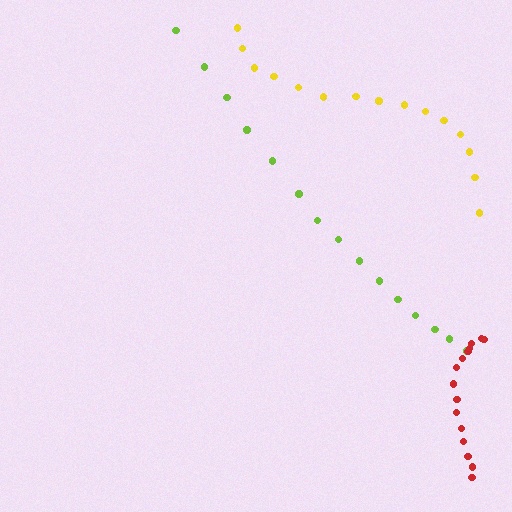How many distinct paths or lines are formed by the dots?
There are 3 distinct paths.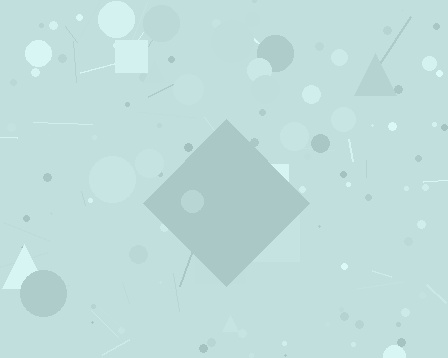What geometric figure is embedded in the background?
A diamond is embedded in the background.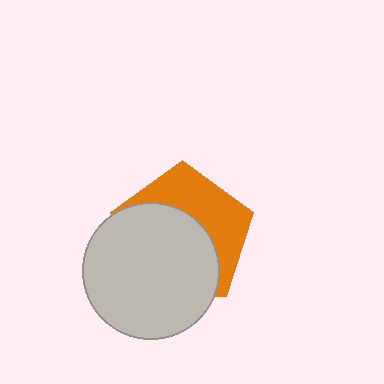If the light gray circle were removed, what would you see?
You would see the complete orange pentagon.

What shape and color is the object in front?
The object in front is a light gray circle.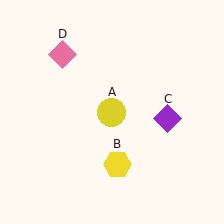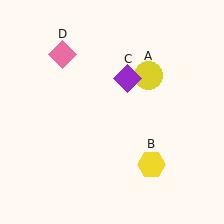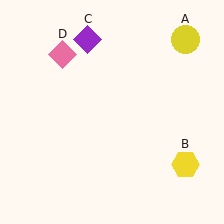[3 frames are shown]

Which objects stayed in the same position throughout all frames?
Pink diamond (object D) remained stationary.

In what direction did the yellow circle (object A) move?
The yellow circle (object A) moved up and to the right.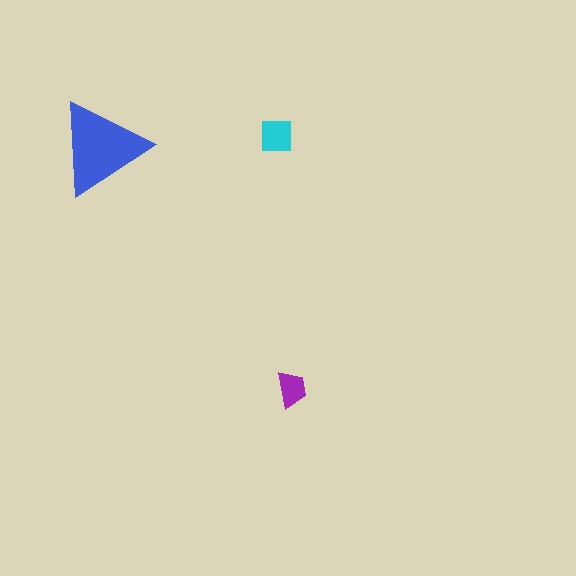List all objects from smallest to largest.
The purple trapezoid, the cyan square, the blue triangle.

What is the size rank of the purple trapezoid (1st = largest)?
3rd.